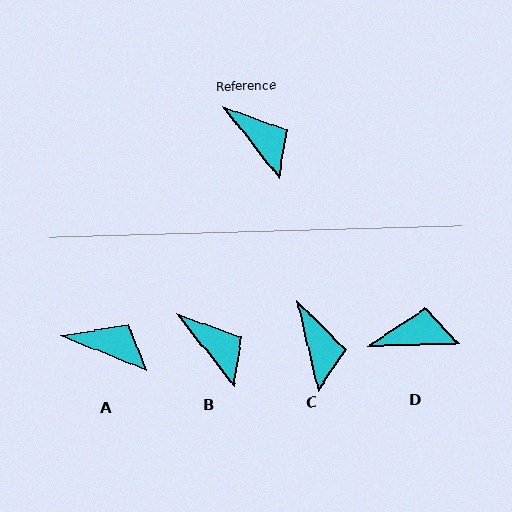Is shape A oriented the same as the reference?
No, it is off by about 30 degrees.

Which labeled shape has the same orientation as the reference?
B.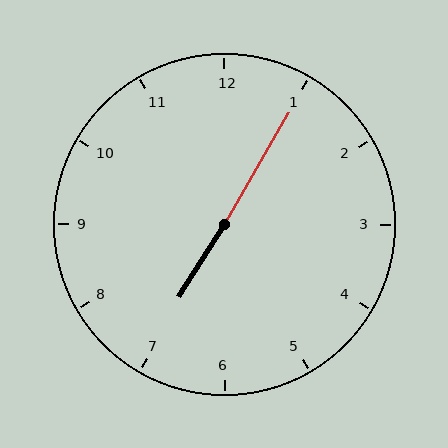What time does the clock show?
7:05.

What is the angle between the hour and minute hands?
Approximately 178 degrees.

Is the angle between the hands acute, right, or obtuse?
It is obtuse.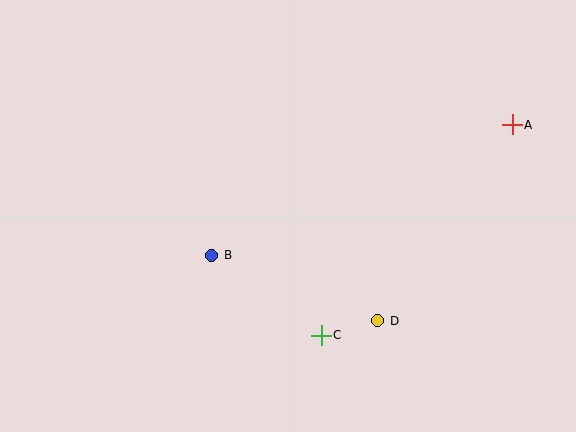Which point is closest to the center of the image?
Point B at (212, 255) is closest to the center.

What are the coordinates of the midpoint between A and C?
The midpoint between A and C is at (417, 230).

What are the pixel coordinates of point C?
Point C is at (321, 335).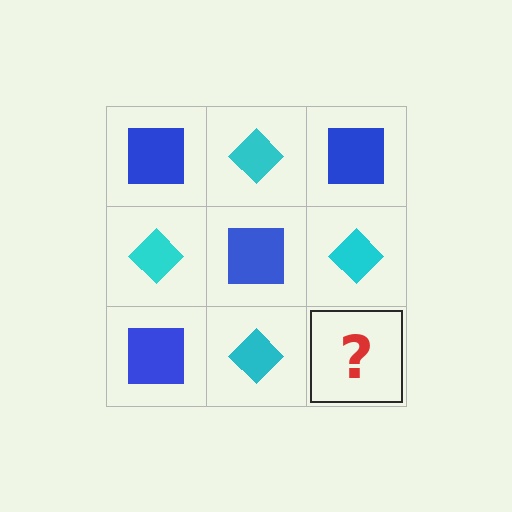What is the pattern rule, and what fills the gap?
The rule is that it alternates blue square and cyan diamond in a checkerboard pattern. The gap should be filled with a blue square.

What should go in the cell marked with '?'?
The missing cell should contain a blue square.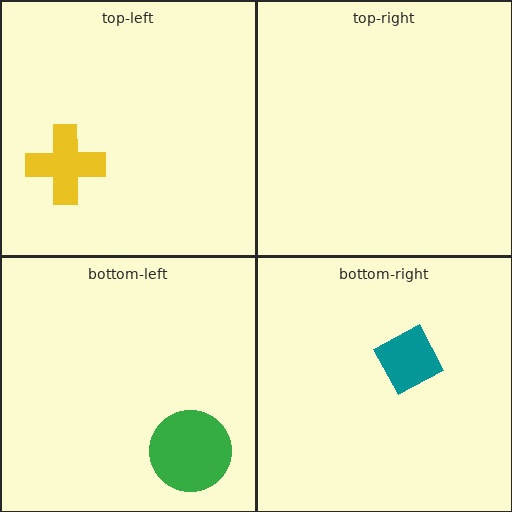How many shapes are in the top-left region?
1.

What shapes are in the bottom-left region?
The green circle.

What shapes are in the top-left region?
The yellow cross.